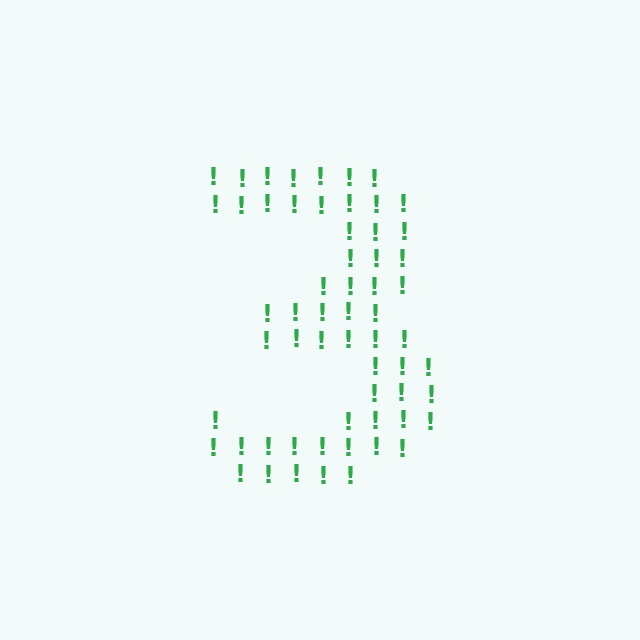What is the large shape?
The large shape is the digit 3.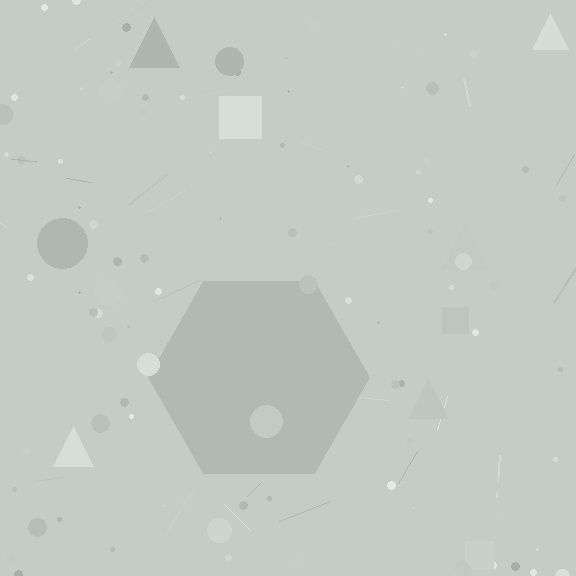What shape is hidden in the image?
A hexagon is hidden in the image.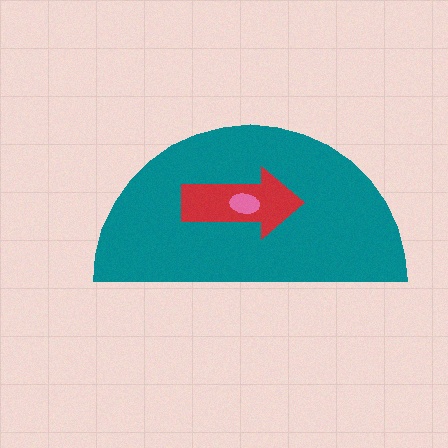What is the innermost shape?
The pink ellipse.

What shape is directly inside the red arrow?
The pink ellipse.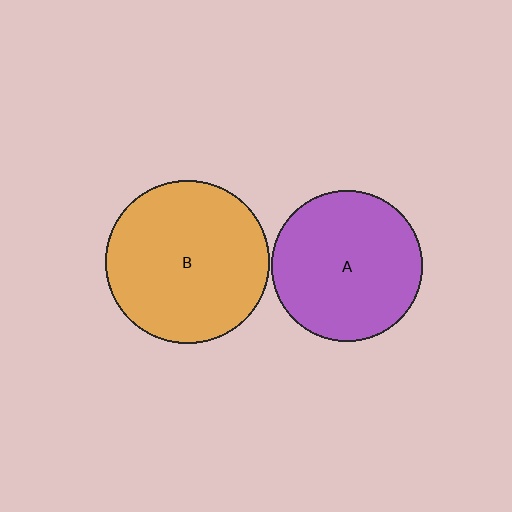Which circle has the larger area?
Circle B (orange).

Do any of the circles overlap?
No, none of the circles overlap.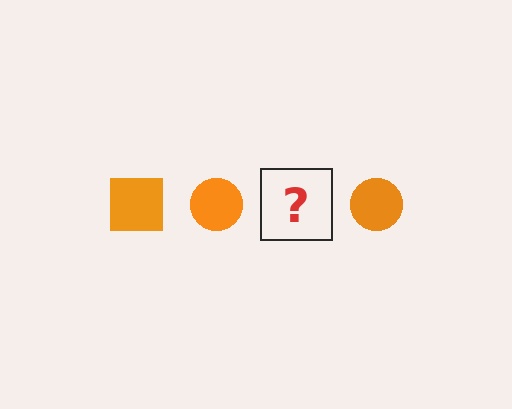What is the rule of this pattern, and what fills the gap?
The rule is that the pattern cycles through square, circle shapes in orange. The gap should be filled with an orange square.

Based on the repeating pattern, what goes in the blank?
The blank should be an orange square.